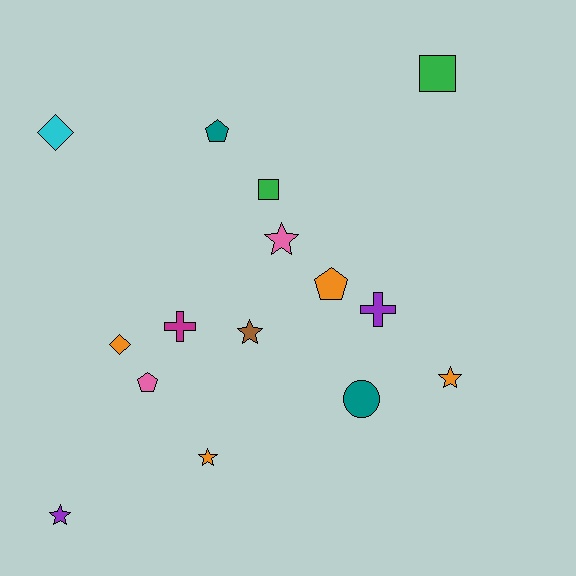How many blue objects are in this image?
There are no blue objects.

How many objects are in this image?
There are 15 objects.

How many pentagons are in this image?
There are 3 pentagons.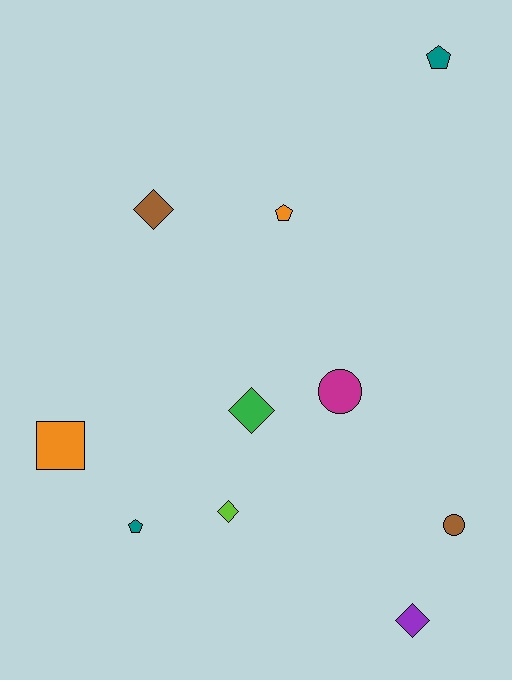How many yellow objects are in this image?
There are no yellow objects.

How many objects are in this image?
There are 10 objects.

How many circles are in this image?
There are 2 circles.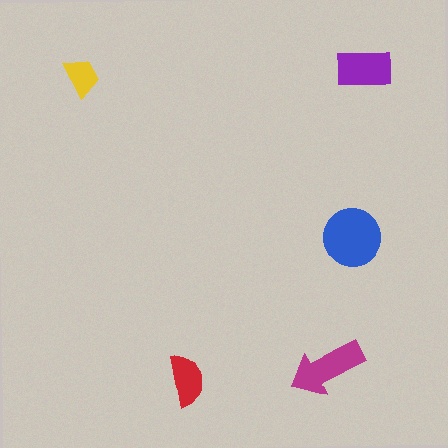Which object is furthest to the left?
The yellow trapezoid is leftmost.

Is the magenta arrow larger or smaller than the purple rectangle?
Larger.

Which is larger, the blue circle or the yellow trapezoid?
The blue circle.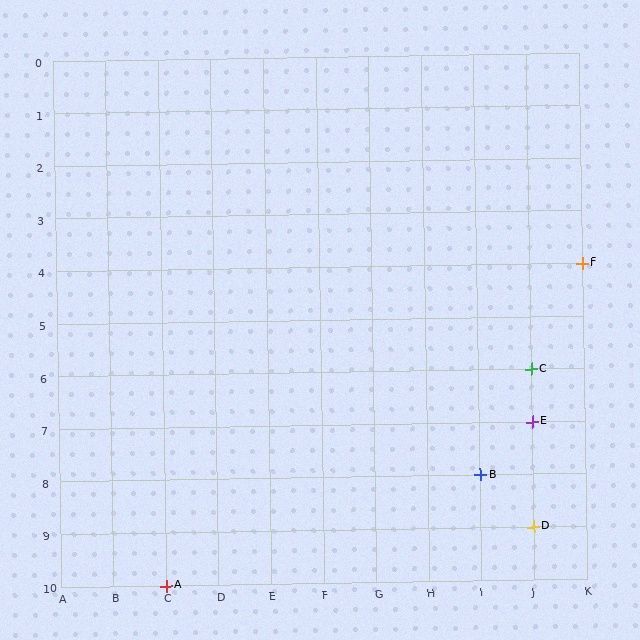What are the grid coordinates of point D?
Point D is at grid coordinates (J, 9).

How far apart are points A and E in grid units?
Points A and E are 7 columns and 3 rows apart (about 7.6 grid units diagonally).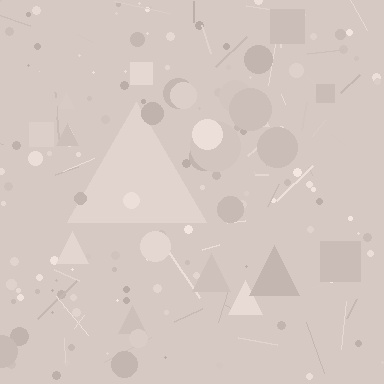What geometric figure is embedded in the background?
A triangle is embedded in the background.